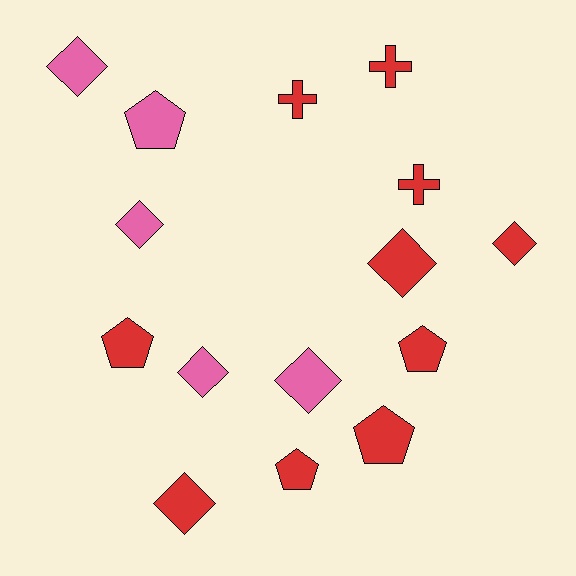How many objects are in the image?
There are 15 objects.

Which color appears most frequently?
Red, with 10 objects.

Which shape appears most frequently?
Diamond, with 7 objects.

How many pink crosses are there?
There are no pink crosses.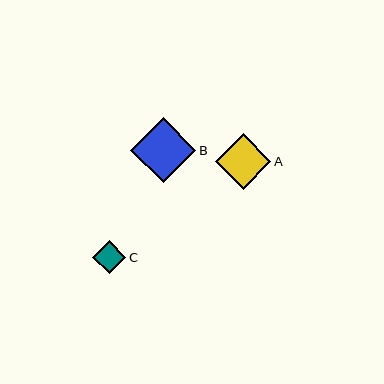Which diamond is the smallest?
Diamond C is the smallest with a size of approximately 33 pixels.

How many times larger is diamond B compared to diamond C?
Diamond B is approximately 2.0 times the size of diamond C.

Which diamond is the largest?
Diamond B is the largest with a size of approximately 65 pixels.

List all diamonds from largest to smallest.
From largest to smallest: B, A, C.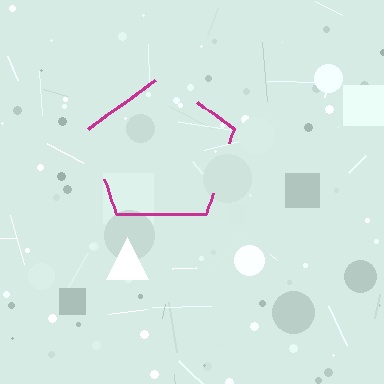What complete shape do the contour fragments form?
The contour fragments form a pentagon.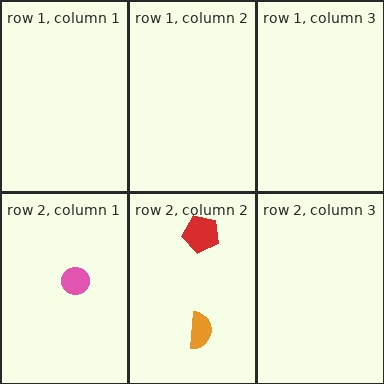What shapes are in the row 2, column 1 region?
The pink circle.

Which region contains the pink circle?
The row 2, column 1 region.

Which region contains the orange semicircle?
The row 2, column 2 region.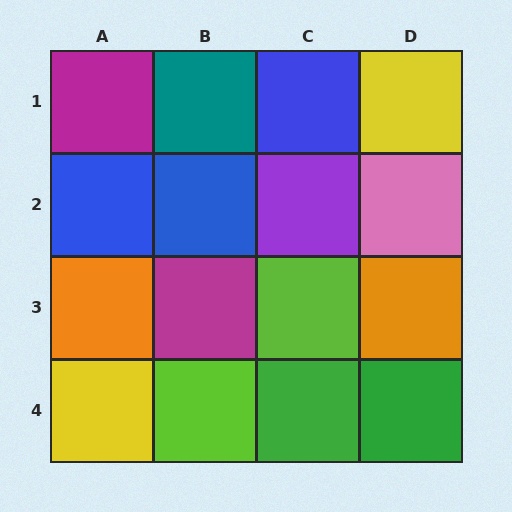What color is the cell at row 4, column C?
Green.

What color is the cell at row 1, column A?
Magenta.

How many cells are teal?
1 cell is teal.